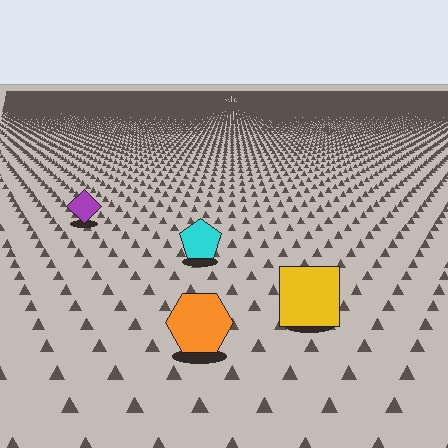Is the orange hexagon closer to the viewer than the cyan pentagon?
Yes. The orange hexagon is closer — you can tell from the texture gradient: the ground texture is coarser near it.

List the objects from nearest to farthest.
From nearest to farthest: the orange hexagon, the yellow square, the cyan pentagon, the purple diamond.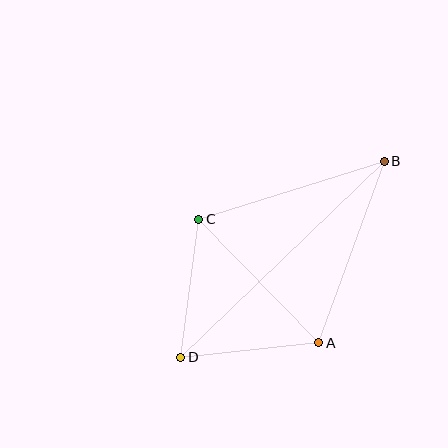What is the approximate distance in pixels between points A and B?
The distance between A and B is approximately 193 pixels.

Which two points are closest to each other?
Points A and D are closest to each other.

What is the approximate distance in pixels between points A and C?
The distance between A and C is approximately 172 pixels.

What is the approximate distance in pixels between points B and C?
The distance between B and C is approximately 195 pixels.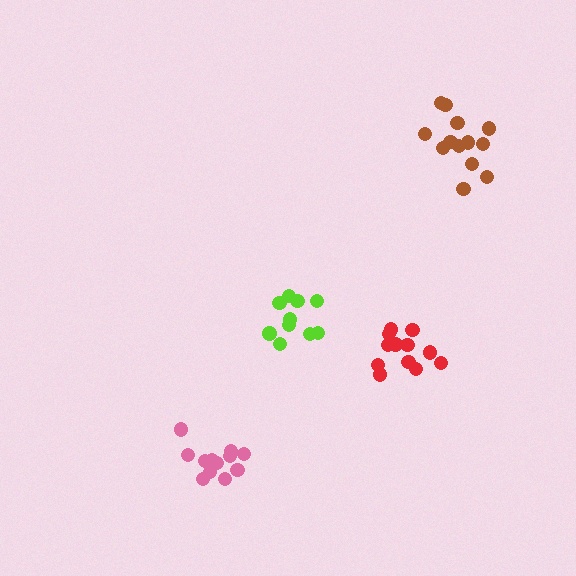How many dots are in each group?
Group 1: 12 dots, Group 2: 12 dots, Group 3: 13 dots, Group 4: 10 dots (47 total).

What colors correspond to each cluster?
The clusters are colored: red, pink, brown, lime.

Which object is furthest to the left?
The pink cluster is leftmost.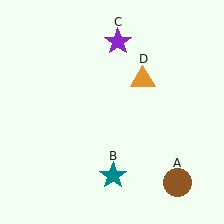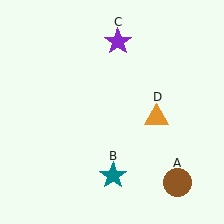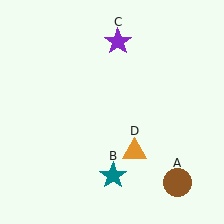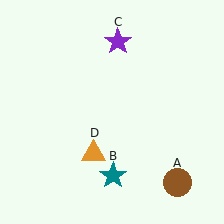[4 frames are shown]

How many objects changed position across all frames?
1 object changed position: orange triangle (object D).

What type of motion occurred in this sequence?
The orange triangle (object D) rotated clockwise around the center of the scene.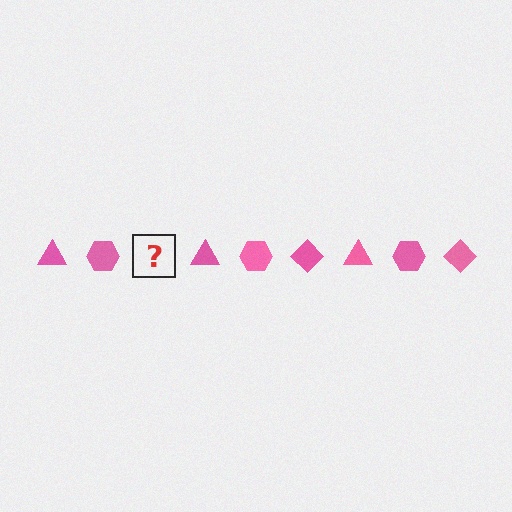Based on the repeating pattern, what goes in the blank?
The blank should be a pink diamond.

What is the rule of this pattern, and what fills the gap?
The rule is that the pattern cycles through triangle, hexagon, diamond shapes in pink. The gap should be filled with a pink diamond.